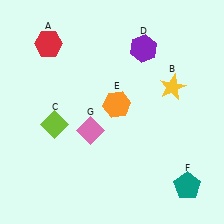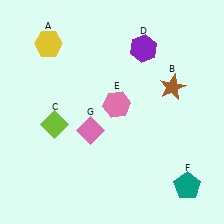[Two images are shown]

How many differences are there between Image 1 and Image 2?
There are 3 differences between the two images.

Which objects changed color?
A changed from red to yellow. B changed from yellow to brown. E changed from orange to pink.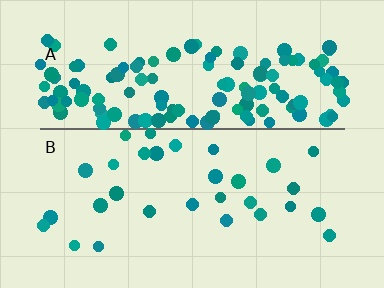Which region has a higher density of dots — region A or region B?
A (the top).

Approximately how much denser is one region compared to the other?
Approximately 4.7× — region A over region B.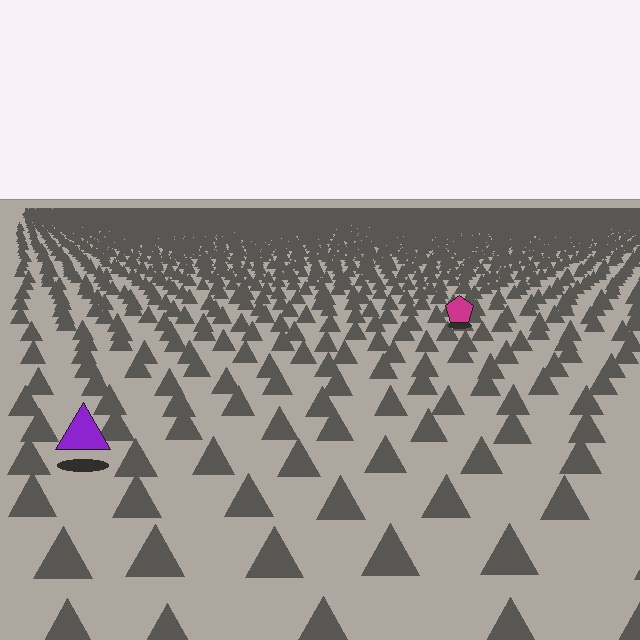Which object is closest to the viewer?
The purple triangle is closest. The texture marks near it are larger and more spread out.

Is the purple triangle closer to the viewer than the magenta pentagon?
Yes. The purple triangle is closer — you can tell from the texture gradient: the ground texture is coarser near it.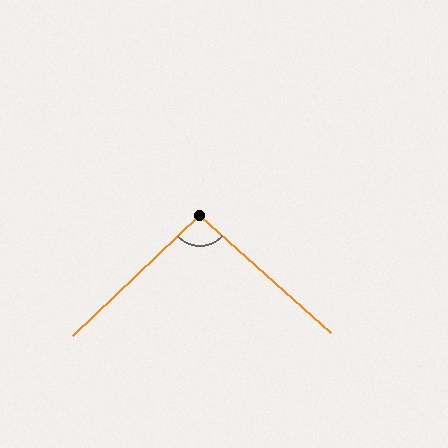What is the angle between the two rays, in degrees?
Approximately 94 degrees.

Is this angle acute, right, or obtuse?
It is approximately a right angle.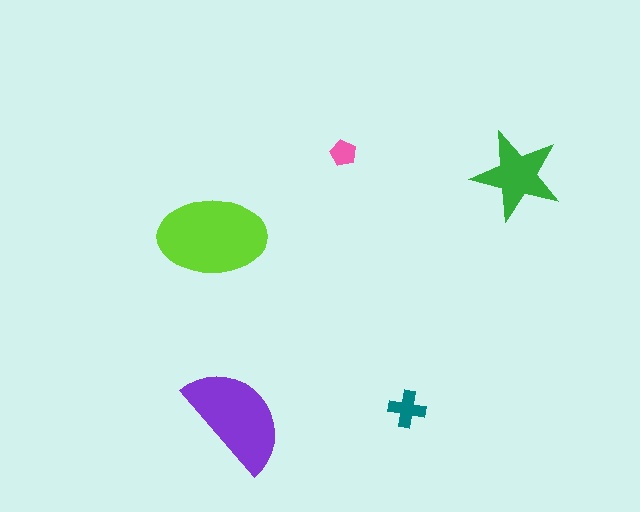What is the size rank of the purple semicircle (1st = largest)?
2nd.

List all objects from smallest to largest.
The pink pentagon, the teal cross, the green star, the purple semicircle, the lime ellipse.